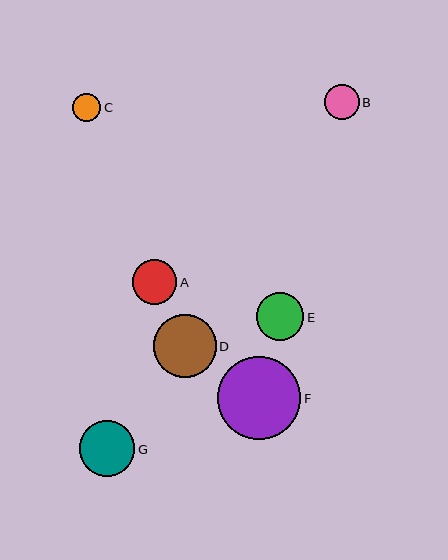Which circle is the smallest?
Circle C is the smallest with a size of approximately 28 pixels.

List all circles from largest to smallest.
From largest to smallest: F, D, G, E, A, B, C.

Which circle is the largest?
Circle F is the largest with a size of approximately 84 pixels.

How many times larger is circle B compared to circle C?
Circle B is approximately 1.2 times the size of circle C.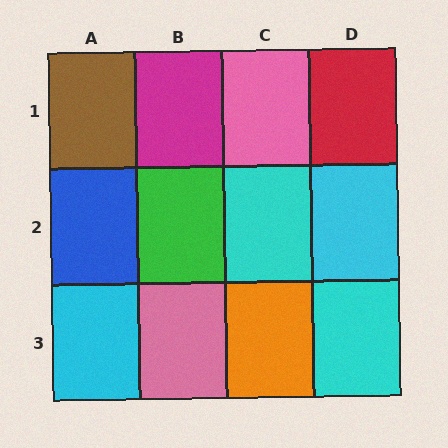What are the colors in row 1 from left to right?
Brown, magenta, pink, red.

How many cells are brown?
1 cell is brown.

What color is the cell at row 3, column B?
Pink.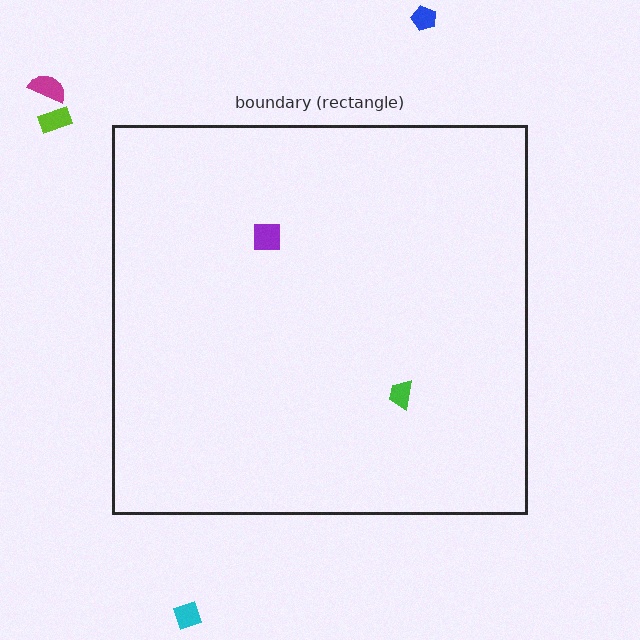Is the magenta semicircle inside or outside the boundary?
Outside.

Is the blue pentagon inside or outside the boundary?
Outside.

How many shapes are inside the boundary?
2 inside, 4 outside.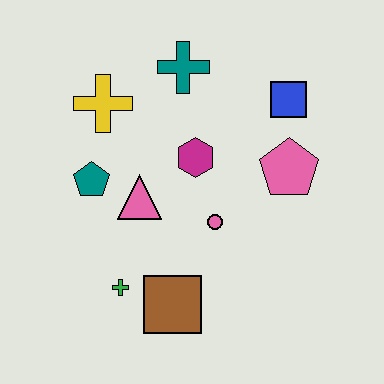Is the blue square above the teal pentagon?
Yes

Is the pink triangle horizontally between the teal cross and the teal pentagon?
Yes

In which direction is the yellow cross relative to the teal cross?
The yellow cross is to the left of the teal cross.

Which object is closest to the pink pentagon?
The blue square is closest to the pink pentagon.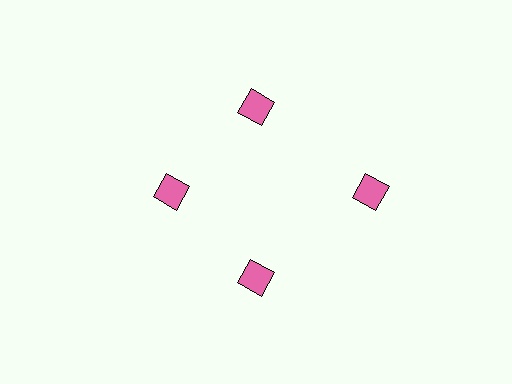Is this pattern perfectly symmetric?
No. The 4 pink diamonds are arranged in a ring, but one element near the 3 o'clock position is pushed outward from the center, breaking the 4-fold rotational symmetry.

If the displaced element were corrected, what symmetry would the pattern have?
It would have 4-fold rotational symmetry — the pattern would map onto itself every 90 degrees.